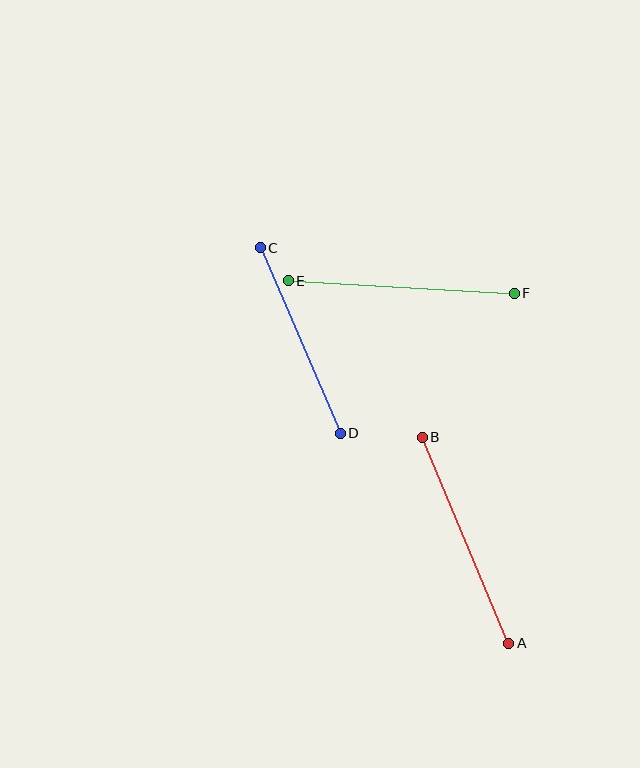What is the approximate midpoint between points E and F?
The midpoint is at approximately (401, 287) pixels.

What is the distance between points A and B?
The distance is approximately 223 pixels.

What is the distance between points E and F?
The distance is approximately 226 pixels.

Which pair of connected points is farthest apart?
Points E and F are farthest apart.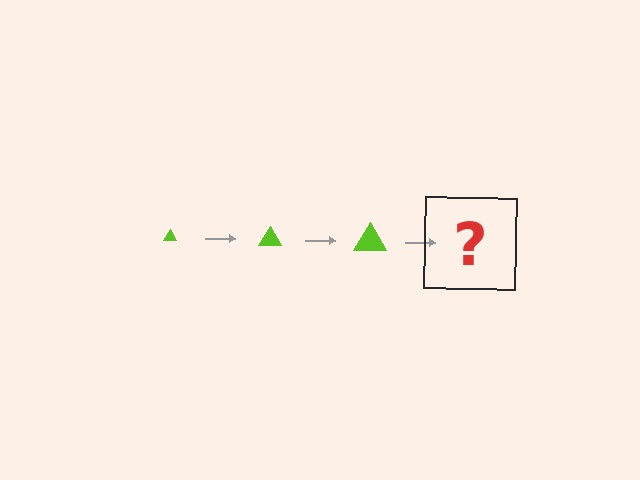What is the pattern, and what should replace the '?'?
The pattern is that the triangle gets progressively larger each step. The '?' should be a lime triangle, larger than the previous one.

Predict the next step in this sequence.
The next step is a lime triangle, larger than the previous one.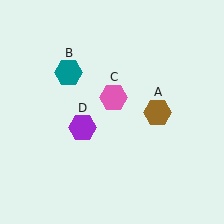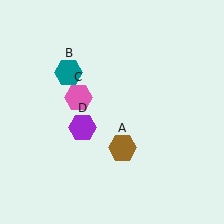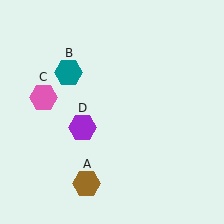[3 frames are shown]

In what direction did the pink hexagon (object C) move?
The pink hexagon (object C) moved left.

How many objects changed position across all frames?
2 objects changed position: brown hexagon (object A), pink hexagon (object C).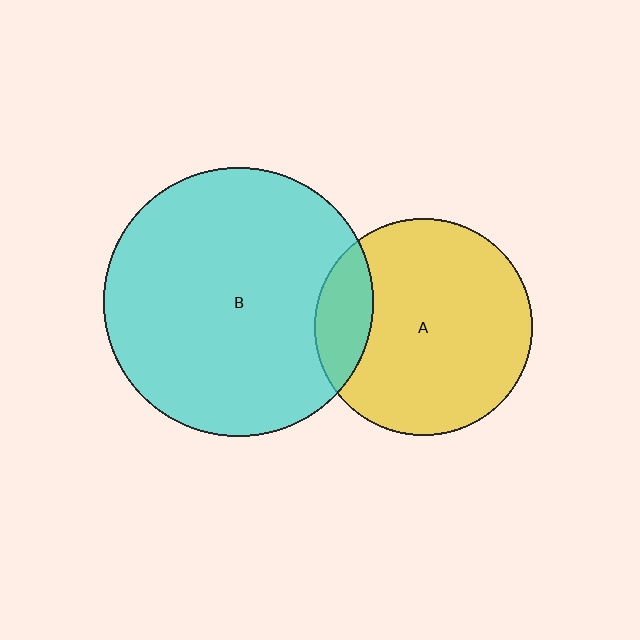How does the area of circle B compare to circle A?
Approximately 1.5 times.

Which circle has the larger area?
Circle B (cyan).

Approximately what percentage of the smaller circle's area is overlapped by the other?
Approximately 15%.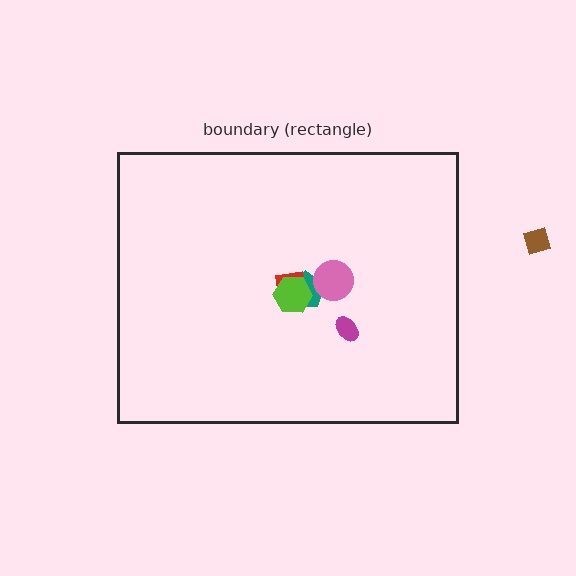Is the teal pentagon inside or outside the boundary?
Inside.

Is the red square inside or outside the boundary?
Inside.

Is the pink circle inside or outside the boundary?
Inside.